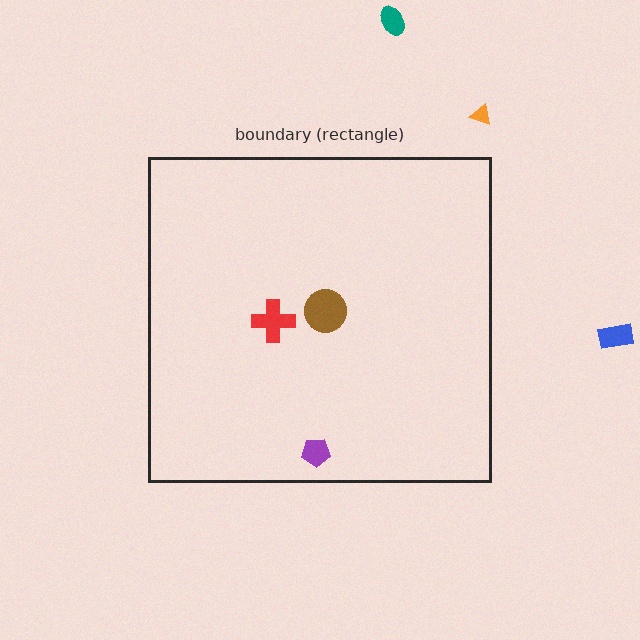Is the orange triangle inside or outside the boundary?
Outside.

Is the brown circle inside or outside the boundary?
Inside.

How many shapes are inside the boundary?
3 inside, 3 outside.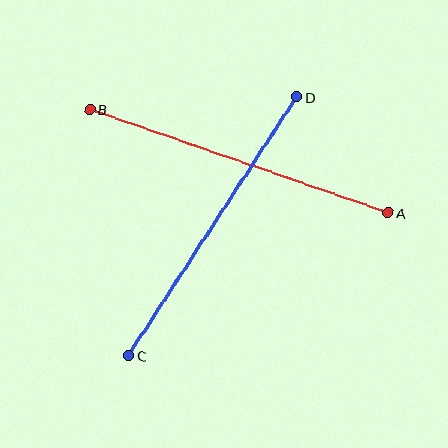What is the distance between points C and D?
The distance is approximately 309 pixels.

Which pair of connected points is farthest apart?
Points A and B are farthest apart.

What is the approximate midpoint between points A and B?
The midpoint is at approximately (239, 161) pixels.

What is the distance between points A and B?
The distance is approximately 316 pixels.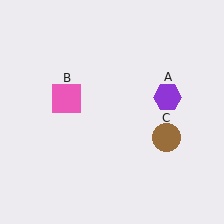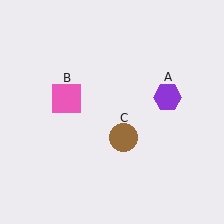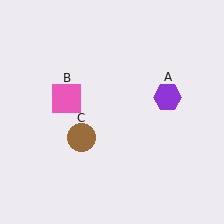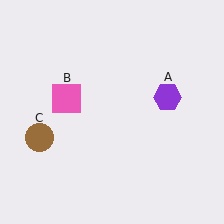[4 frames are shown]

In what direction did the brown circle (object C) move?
The brown circle (object C) moved left.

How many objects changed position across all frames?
1 object changed position: brown circle (object C).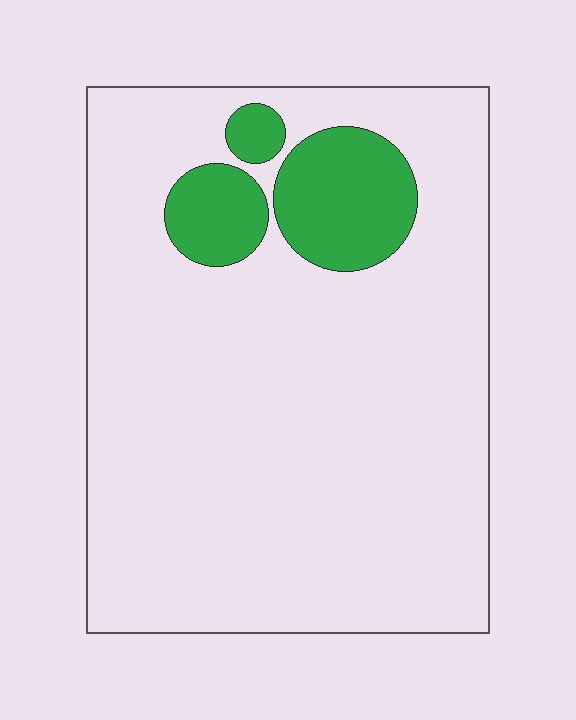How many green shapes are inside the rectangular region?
3.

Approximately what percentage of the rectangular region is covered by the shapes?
Approximately 15%.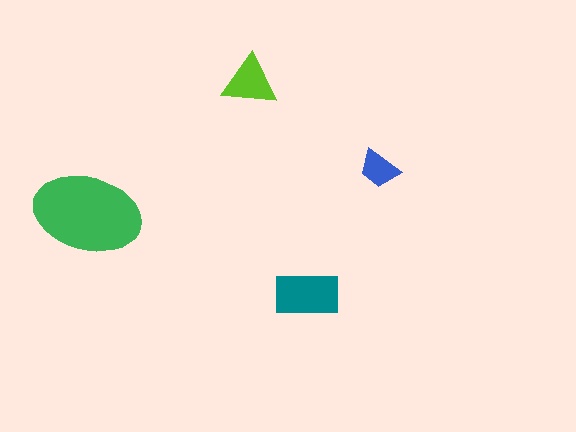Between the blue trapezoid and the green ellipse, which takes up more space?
The green ellipse.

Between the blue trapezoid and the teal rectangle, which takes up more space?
The teal rectangle.